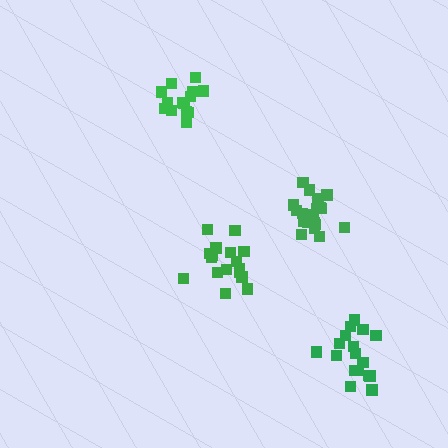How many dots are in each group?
Group 1: 20 dots, Group 2: 15 dots, Group 3: 17 dots, Group 4: 17 dots (69 total).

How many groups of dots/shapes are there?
There are 4 groups.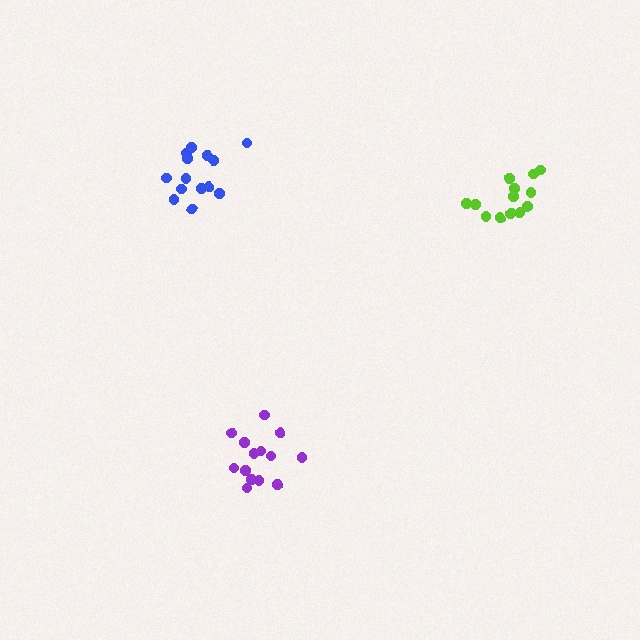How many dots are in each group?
Group 1: 14 dots, Group 2: 14 dots, Group 3: 14 dots (42 total).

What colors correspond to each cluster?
The clusters are colored: purple, lime, blue.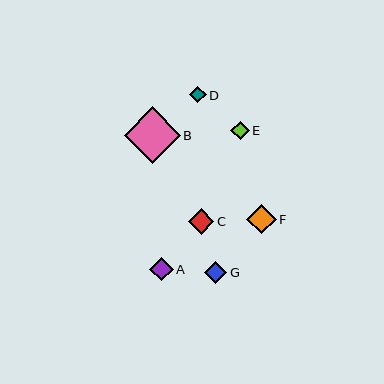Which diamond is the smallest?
Diamond D is the smallest with a size of approximately 16 pixels.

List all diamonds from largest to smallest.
From largest to smallest: B, F, C, A, G, E, D.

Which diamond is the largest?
Diamond B is the largest with a size of approximately 56 pixels.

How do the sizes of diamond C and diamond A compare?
Diamond C and diamond A are approximately the same size.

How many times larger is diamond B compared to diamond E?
Diamond B is approximately 3.1 times the size of diamond E.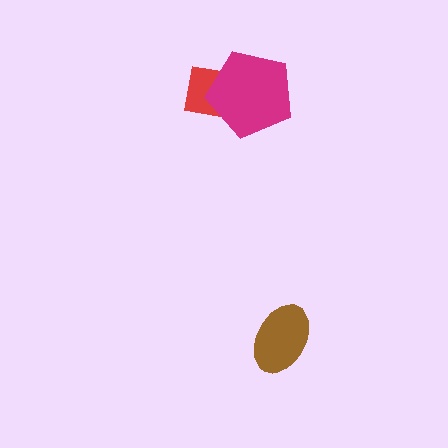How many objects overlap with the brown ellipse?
0 objects overlap with the brown ellipse.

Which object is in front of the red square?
The magenta pentagon is in front of the red square.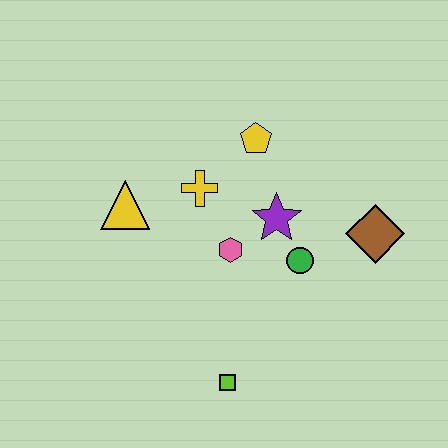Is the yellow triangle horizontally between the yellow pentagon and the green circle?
No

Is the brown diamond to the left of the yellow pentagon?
No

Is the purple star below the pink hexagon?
No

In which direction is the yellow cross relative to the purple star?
The yellow cross is to the left of the purple star.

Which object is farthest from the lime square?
The yellow pentagon is farthest from the lime square.